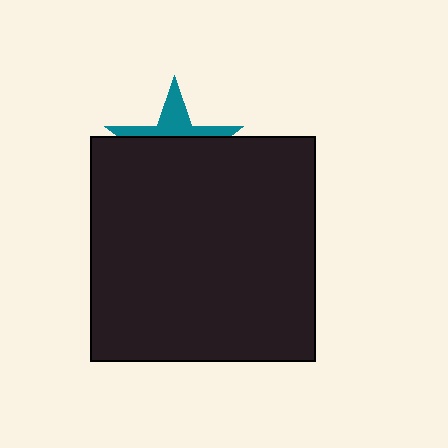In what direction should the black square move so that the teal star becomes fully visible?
The black square should move down. That is the shortest direction to clear the overlap and leave the teal star fully visible.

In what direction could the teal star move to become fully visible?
The teal star could move up. That would shift it out from behind the black square entirely.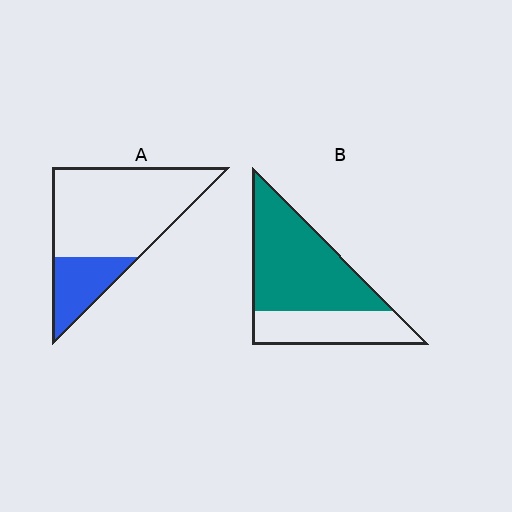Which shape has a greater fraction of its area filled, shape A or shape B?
Shape B.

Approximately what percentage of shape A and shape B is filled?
A is approximately 25% and B is approximately 65%.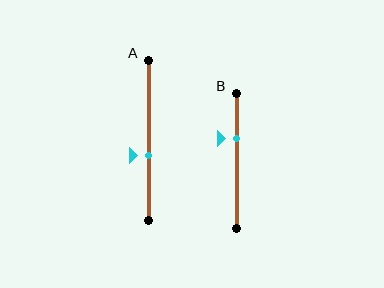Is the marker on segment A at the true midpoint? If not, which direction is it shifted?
No, the marker on segment A is shifted downward by about 10% of the segment length.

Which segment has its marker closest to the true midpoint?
Segment A has its marker closest to the true midpoint.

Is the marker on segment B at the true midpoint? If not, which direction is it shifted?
No, the marker on segment B is shifted upward by about 16% of the segment length.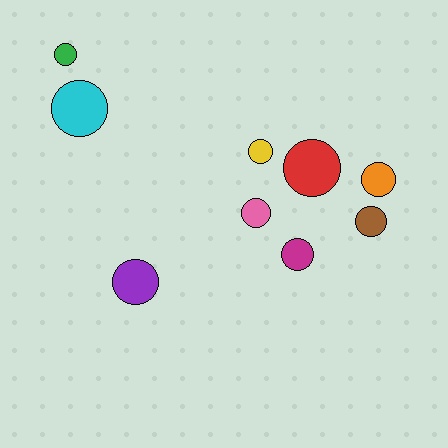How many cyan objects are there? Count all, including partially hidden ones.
There is 1 cyan object.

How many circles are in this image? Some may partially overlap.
There are 9 circles.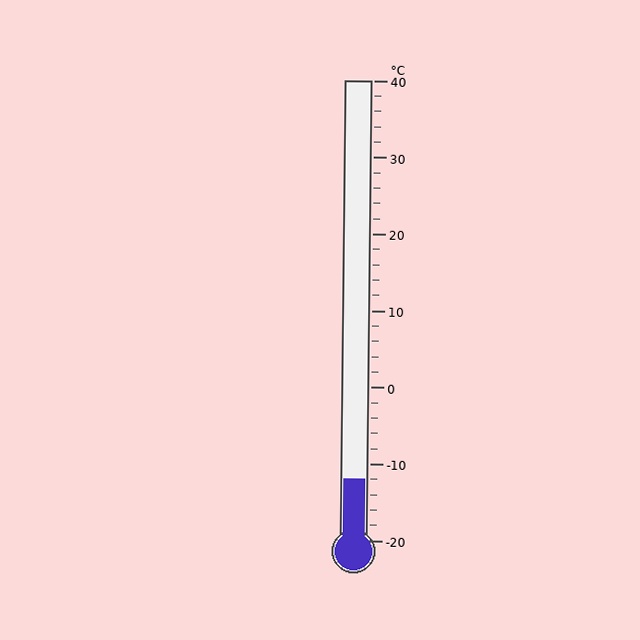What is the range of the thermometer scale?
The thermometer scale ranges from -20°C to 40°C.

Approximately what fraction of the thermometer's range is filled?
The thermometer is filled to approximately 15% of its range.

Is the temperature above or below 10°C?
The temperature is below 10°C.